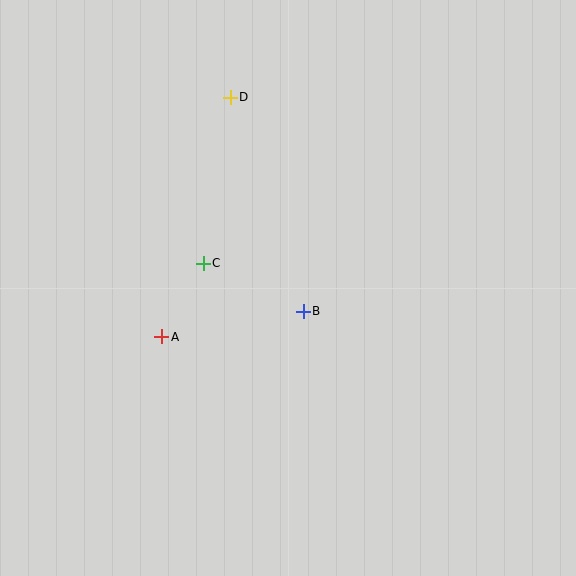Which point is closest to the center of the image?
Point B at (303, 311) is closest to the center.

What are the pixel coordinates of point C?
Point C is at (203, 263).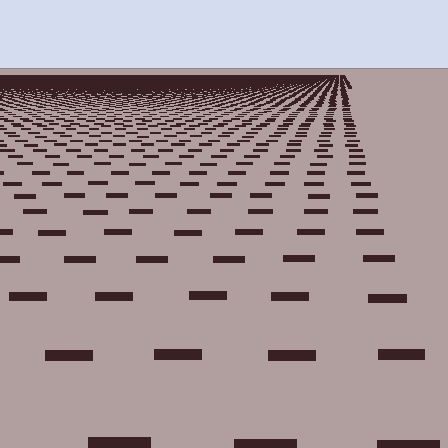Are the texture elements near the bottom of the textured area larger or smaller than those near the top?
Larger. Near the bottom, elements are closer to the viewer and appear at a bigger on-screen size.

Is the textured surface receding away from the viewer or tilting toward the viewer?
The surface is receding away from the viewer. Texture elements get smaller and denser toward the top.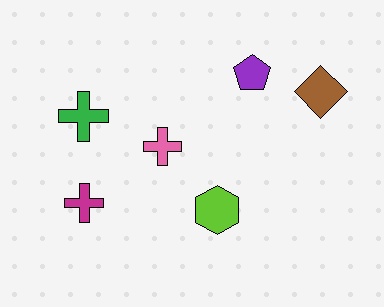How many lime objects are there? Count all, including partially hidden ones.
There is 1 lime object.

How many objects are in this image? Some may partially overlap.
There are 6 objects.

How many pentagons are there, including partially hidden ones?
There is 1 pentagon.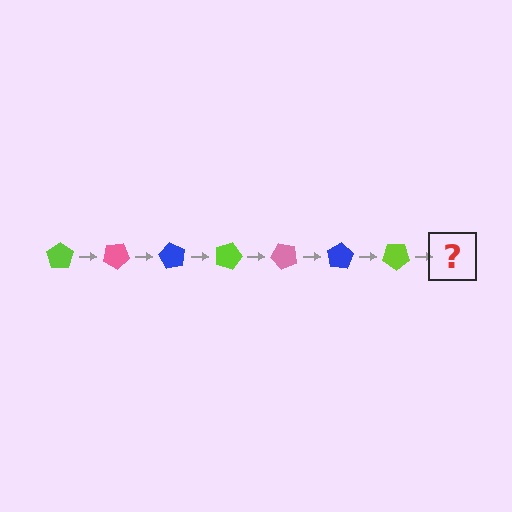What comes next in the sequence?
The next element should be a pink pentagon, rotated 210 degrees from the start.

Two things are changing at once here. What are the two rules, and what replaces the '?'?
The two rules are that it rotates 30 degrees each step and the color cycles through lime, pink, and blue. The '?' should be a pink pentagon, rotated 210 degrees from the start.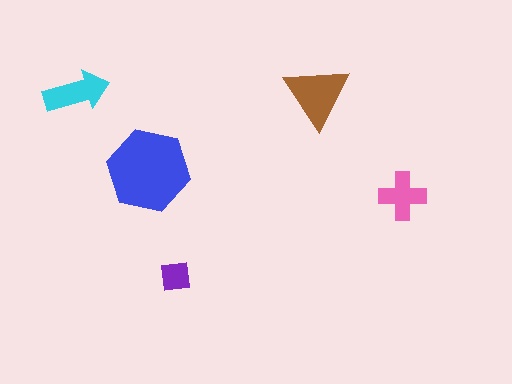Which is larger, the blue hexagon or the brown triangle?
The blue hexagon.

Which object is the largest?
The blue hexagon.